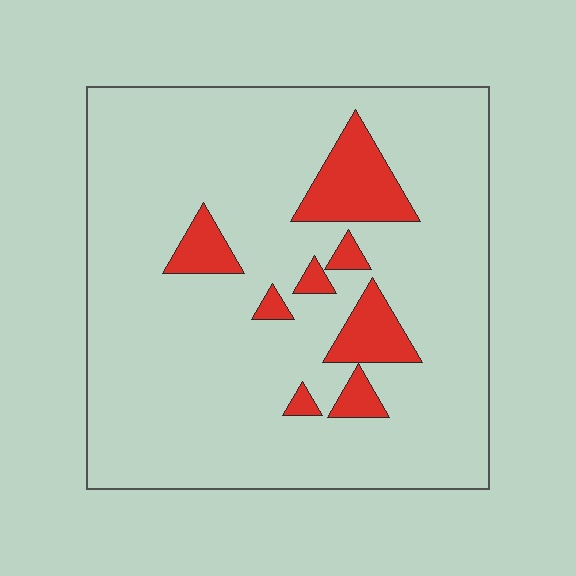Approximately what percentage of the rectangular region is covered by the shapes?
Approximately 10%.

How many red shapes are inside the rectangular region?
8.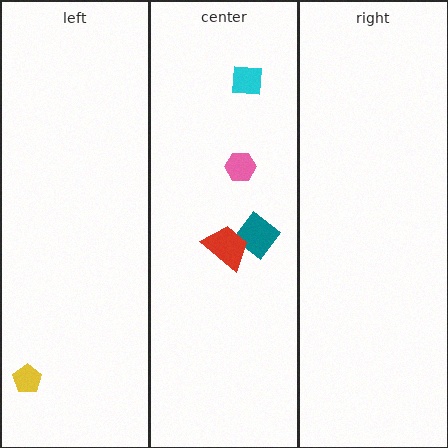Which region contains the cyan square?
The center region.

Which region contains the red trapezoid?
The center region.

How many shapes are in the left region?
1.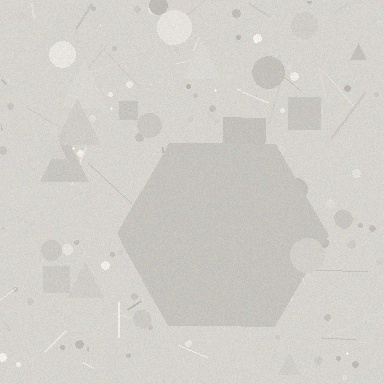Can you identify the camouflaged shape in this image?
The camouflaged shape is a hexagon.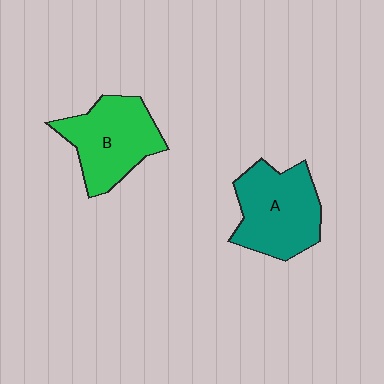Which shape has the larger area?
Shape A (teal).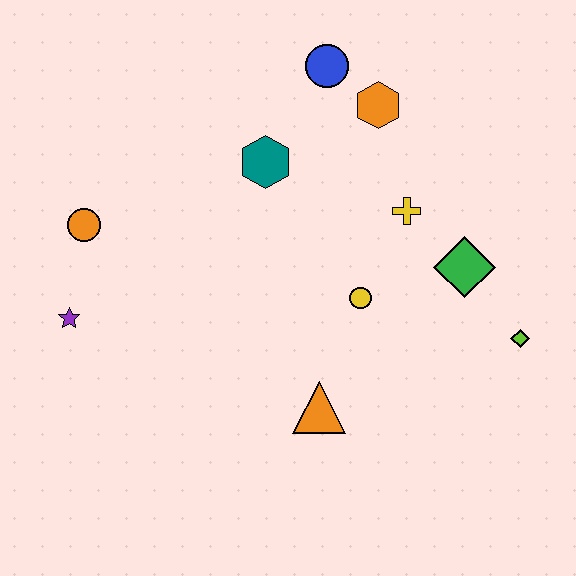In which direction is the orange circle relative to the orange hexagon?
The orange circle is to the left of the orange hexagon.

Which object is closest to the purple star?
The orange circle is closest to the purple star.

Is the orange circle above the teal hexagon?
No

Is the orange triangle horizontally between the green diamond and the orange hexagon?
No